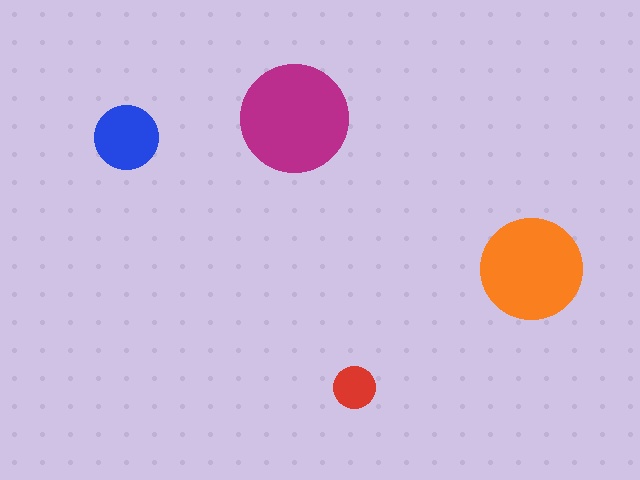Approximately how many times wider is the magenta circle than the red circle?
About 2.5 times wider.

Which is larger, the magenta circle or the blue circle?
The magenta one.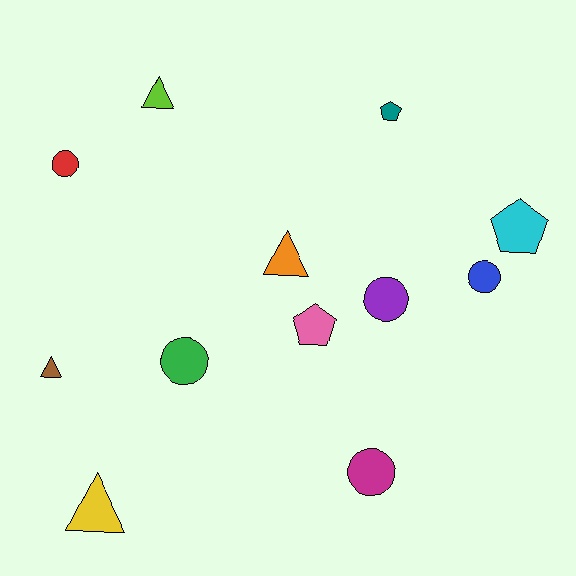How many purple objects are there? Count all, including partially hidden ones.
There is 1 purple object.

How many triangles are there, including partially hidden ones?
There are 4 triangles.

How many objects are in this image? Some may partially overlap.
There are 12 objects.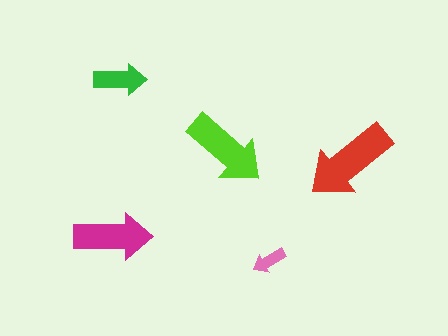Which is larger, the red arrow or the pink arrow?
The red one.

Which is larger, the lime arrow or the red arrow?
The red one.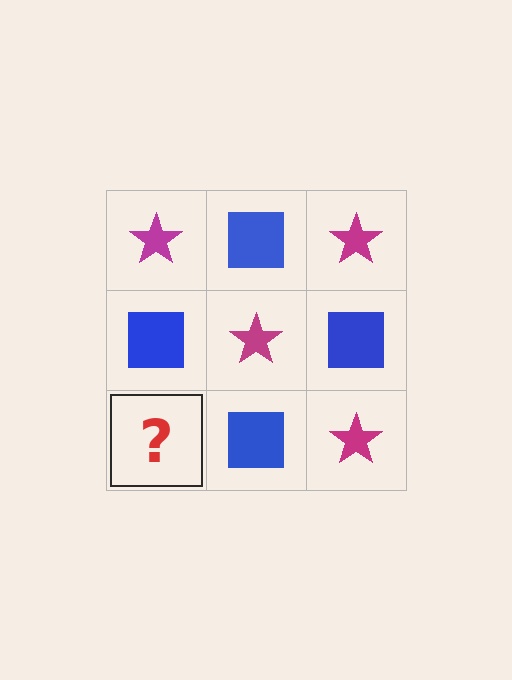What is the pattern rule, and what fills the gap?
The rule is that it alternates magenta star and blue square in a checkerboard pattern. The gap should be filled with a magenta star.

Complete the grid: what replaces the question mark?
The question mark should be replaced with a magenta star.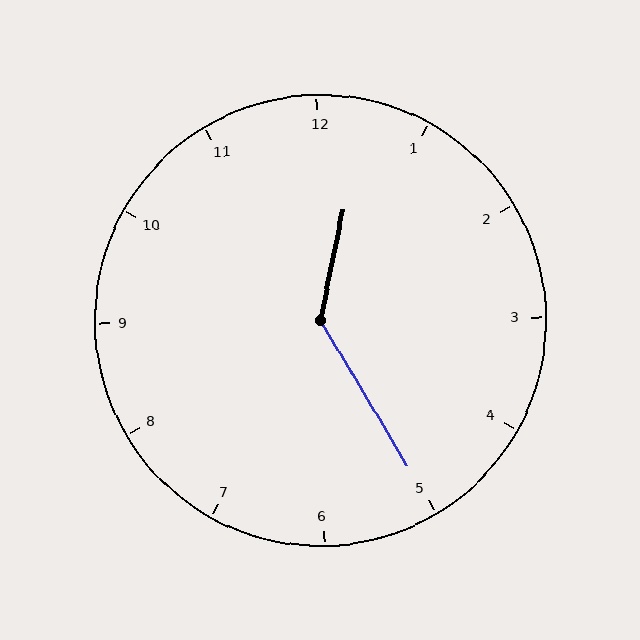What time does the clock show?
12:25.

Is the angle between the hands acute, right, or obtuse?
It is obtuse.